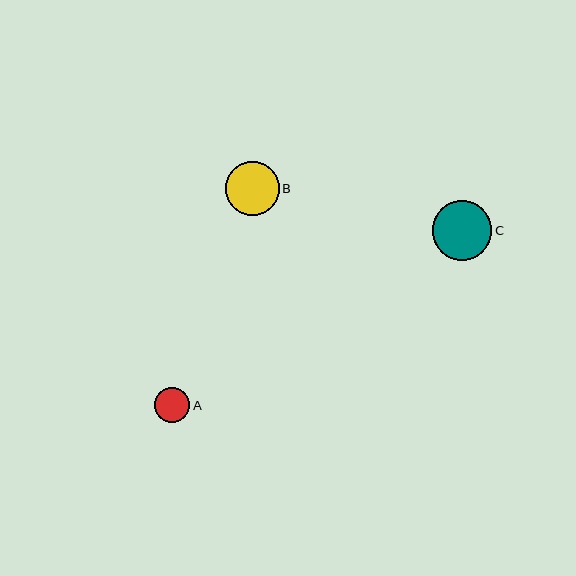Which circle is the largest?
Circle C is the largest with a size of approximately 60 pixels.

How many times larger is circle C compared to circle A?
Circle C is approximately 1.7 times the size of circle A.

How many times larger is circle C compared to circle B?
Circle C is approximately 1.1 times the size of circle B.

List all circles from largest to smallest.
From largest to smallest: C, B, A.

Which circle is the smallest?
Circle A is the smallest with a size of approximately 36 pixels.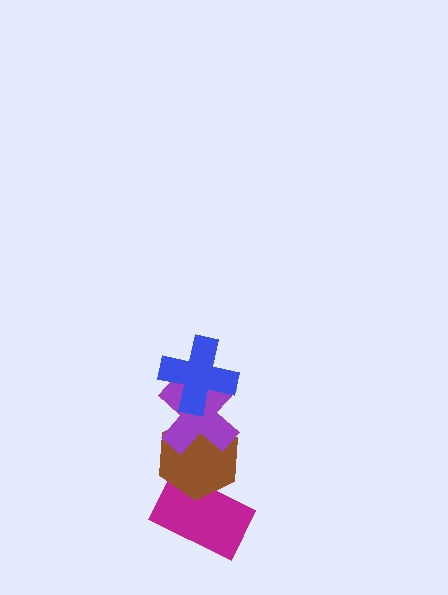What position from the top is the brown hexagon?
The brown hexagon is 3rd from the top.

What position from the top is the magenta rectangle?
The magenta rectangle is 4th from the top.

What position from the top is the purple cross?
The purple cross is 2nd from the top.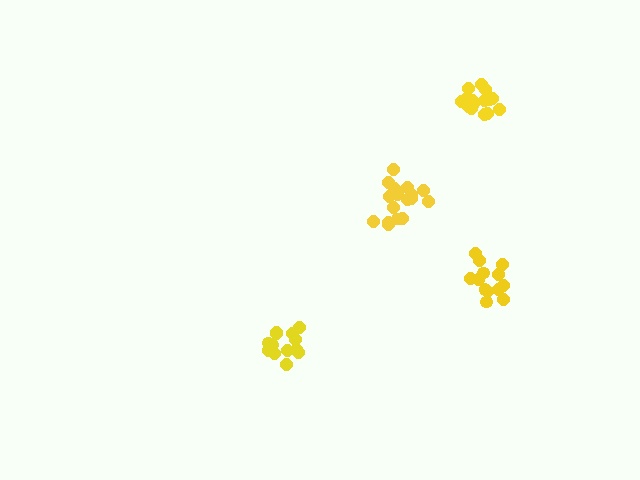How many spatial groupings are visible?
There are 4 spatial groupings.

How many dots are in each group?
Group 1: 17 dots, Group 2: 13 dots, Group 3: 17 dots, Group 4: 14 dots (61 total).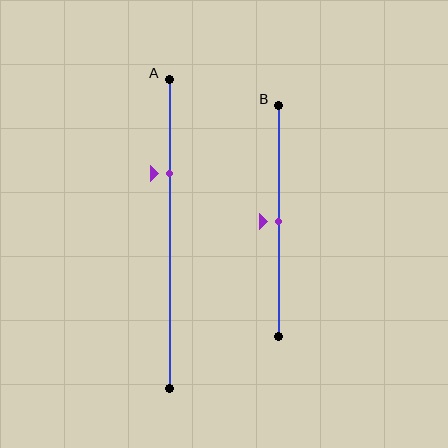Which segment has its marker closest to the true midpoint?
Segment B has its marker closest to the true midpoint.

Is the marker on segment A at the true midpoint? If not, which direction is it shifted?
No, the marker on segment A is shifted upward by about 20% of the segment length.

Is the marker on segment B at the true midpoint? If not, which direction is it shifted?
Yes, the marker on segment B is at the true midpoint.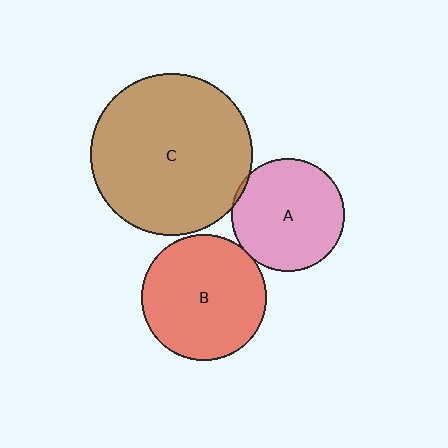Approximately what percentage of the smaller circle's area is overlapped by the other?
Approximately 5%.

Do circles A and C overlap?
Yes.